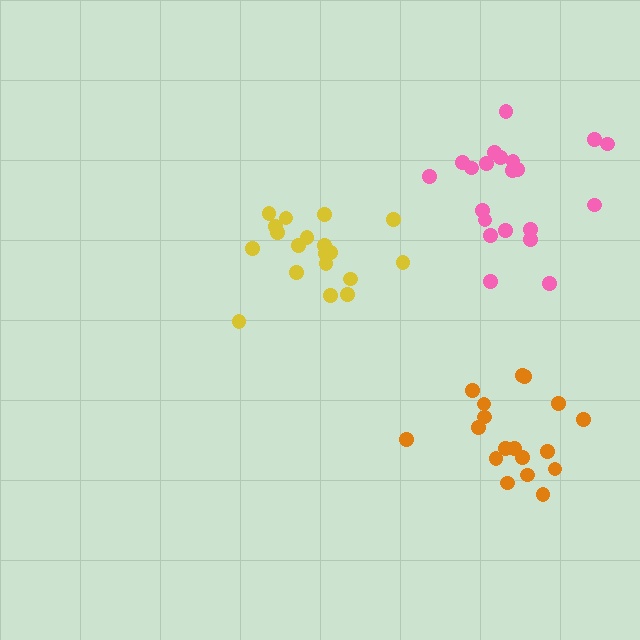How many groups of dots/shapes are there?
There are 3 groups.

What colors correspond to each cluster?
The clusters are colored: pink, yellow, orange.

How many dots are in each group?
Group 1: 21 dots, Group 2: 19 dots, Group 3: 18 dots (58 total).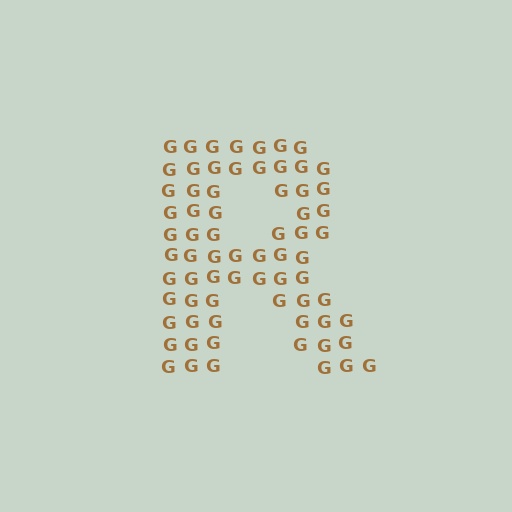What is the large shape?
The large shape is the letter R.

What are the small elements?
The small elements are letter G's.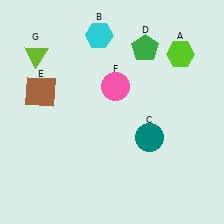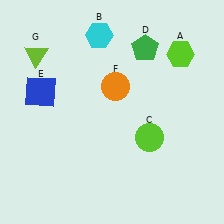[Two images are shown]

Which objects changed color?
C changed from teal to lime. E changed from brown to blue. F changed from pink to orange.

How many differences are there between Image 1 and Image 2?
There are 3 differences between the two images.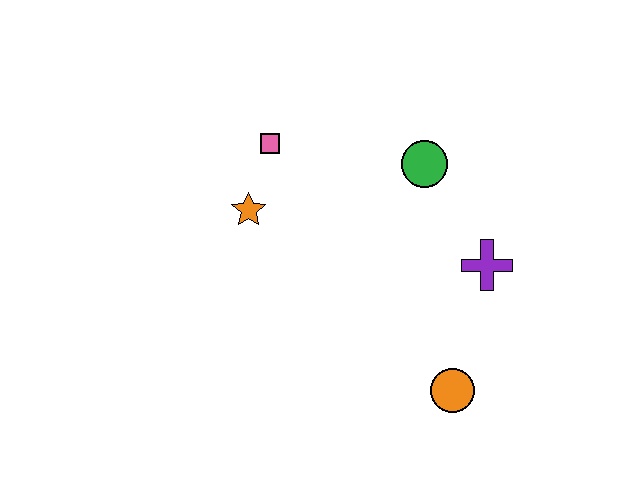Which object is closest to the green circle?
The purple cross is closest to the green circle.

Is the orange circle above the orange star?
No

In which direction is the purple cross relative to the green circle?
The purple cross is below the green circle.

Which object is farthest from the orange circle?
The pink square is farthest from the orange circle.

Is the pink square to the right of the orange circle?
No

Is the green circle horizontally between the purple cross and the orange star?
Yes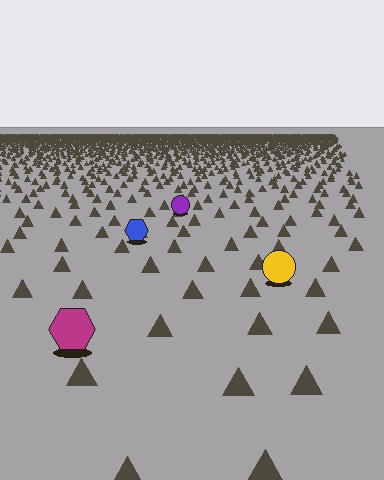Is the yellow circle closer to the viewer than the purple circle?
Yes. The yellow circle is closer — you can tell from the texture gradient: the ground texture is coarser near it.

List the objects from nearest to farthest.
From nearest to farthest: the magenta hexagon, the yellow circle, the blue hexagon, the purple circle.